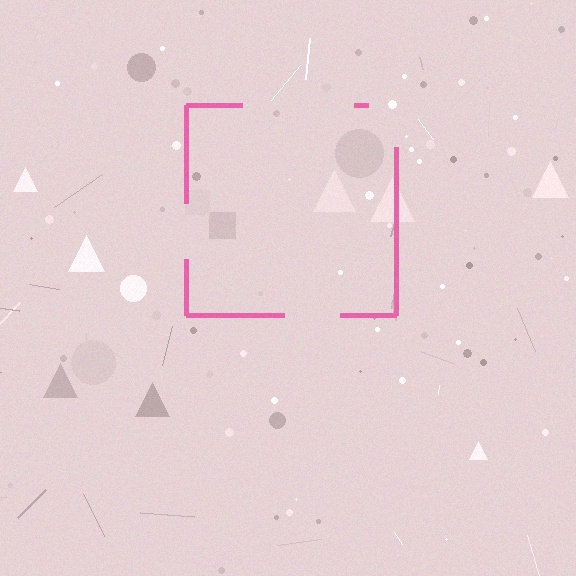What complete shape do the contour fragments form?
The contour fragments form a square.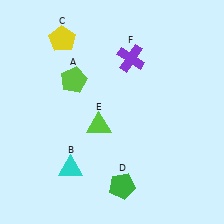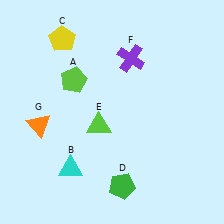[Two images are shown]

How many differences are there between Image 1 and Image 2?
There is 1 difference between the two images.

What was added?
An orange triangle (G) was added in Image 2.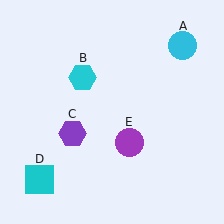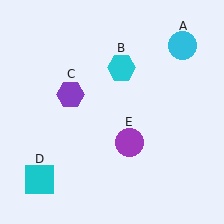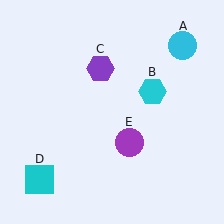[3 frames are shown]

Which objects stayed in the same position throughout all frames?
Cyan circle (object A) and cyan square (object D) and purple circle (object E) remained stationary.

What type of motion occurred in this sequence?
The cyan hexagon (object B), purple hexagon (object C) rotated clockwise around the center of the scene.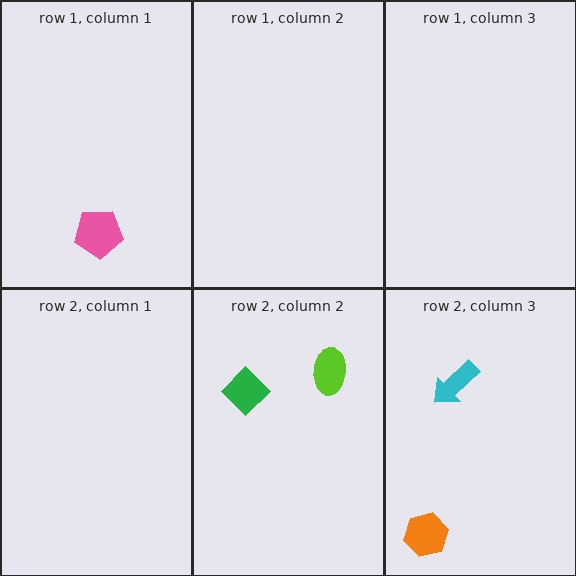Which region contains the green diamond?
The row 2, column 2 region.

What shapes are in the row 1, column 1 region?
The pink pentagon.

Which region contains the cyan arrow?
The row 2, column 3 region.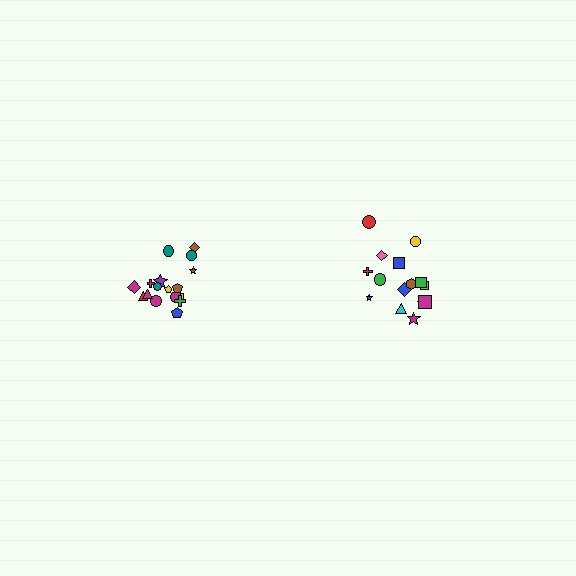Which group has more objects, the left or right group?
The left group.